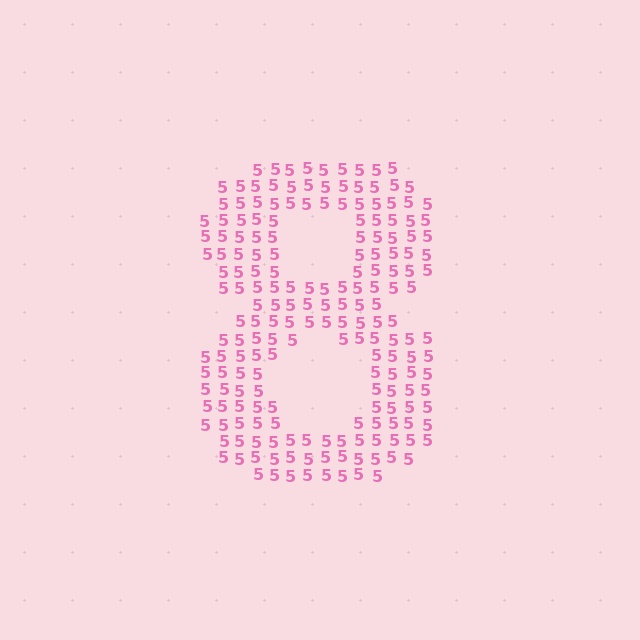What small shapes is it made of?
It is made of small digit 5's.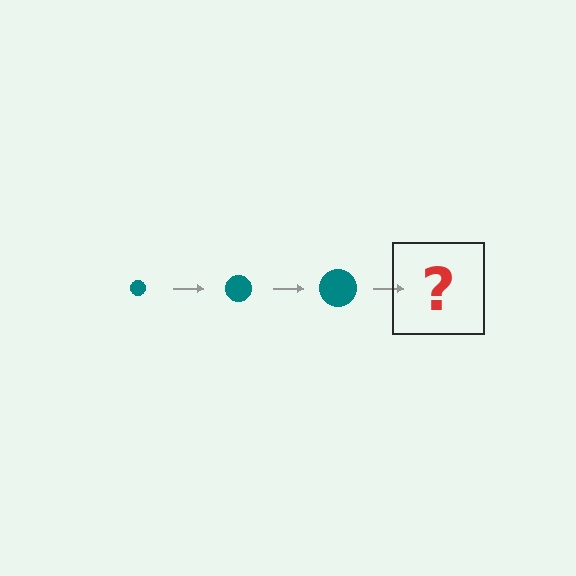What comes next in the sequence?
The next element should be a teal circle, larger than the previous one.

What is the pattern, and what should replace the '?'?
The pattern is that the circle gets progressively larger each step. The '?' should be a teal circle, larger than the previous one.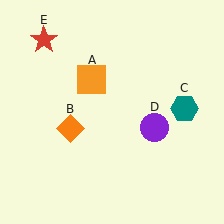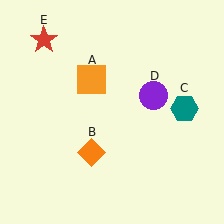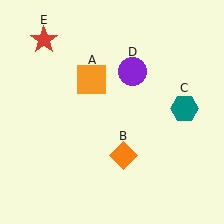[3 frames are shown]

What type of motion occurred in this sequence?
The orange diamond (object B), purple circle (object D) rotated counterclockwise around the center of the scene.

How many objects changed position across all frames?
2 objects changed position: orange diamond (object B), purple circle (object D).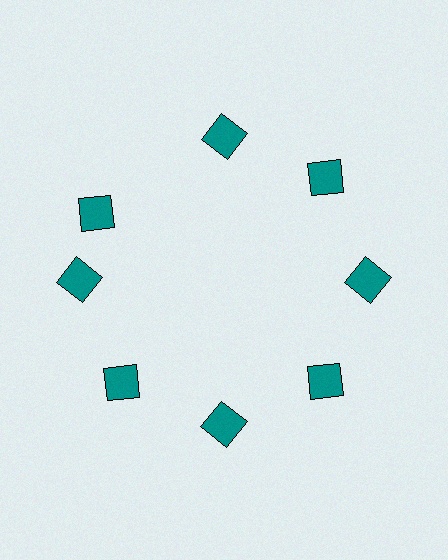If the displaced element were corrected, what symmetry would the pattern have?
It would have 8-fold rotational symmetry — the pattern would map onto itself every 45 degrees.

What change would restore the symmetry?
The symmetry would be restored by rotating it back into even spacing with its neighbors so that all 8 squares sit at equal angles and equal distance from the center.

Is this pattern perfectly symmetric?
No. The 8 teal squares are arranged in a ring, but one element near the 10 o'clock position is rotated out of alignment along the ring, breaking the 8-fold rotational symmetry.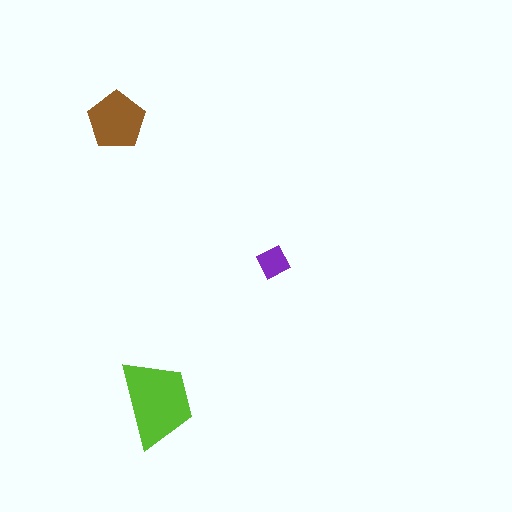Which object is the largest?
The lime trapezoid.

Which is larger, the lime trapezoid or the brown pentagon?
The lime trapezoid.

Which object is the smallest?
The purple diamond.